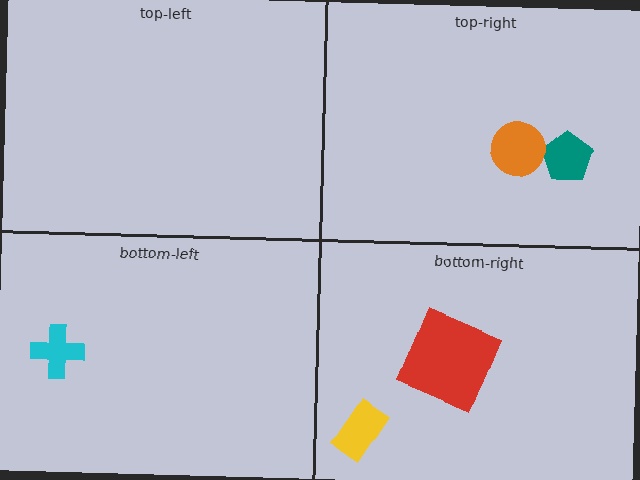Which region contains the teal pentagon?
The top-right region.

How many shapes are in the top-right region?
2.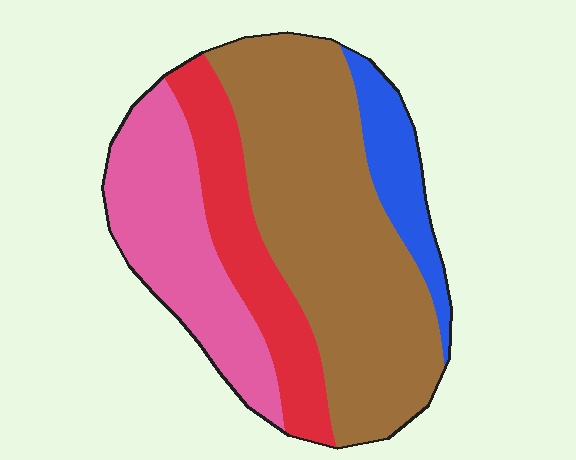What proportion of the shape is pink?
Pink takes up about one quarter (1/4) of the shape.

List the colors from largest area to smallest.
From largest to smallest: brown, pink, red, blue.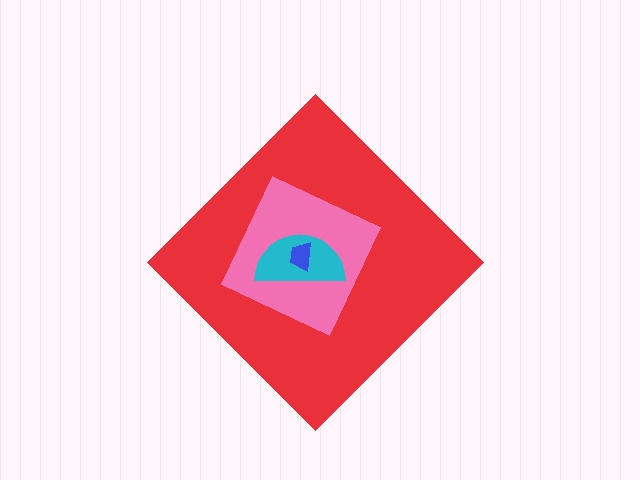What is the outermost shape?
The red diamond.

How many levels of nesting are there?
4.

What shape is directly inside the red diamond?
The pink square.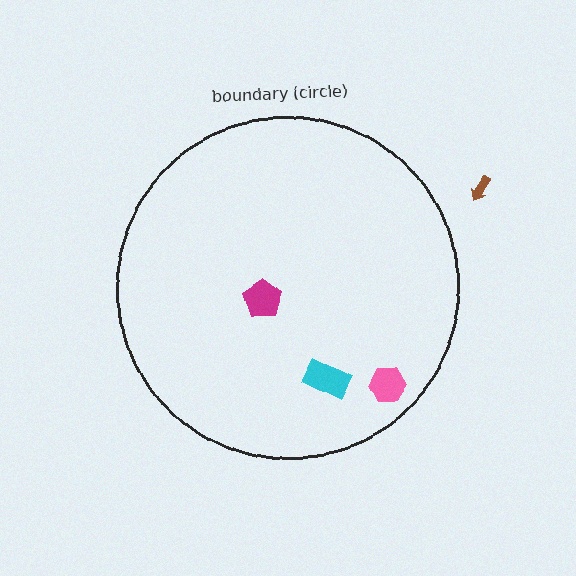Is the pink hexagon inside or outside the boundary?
Inside.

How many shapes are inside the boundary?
3 inside, 1 outside.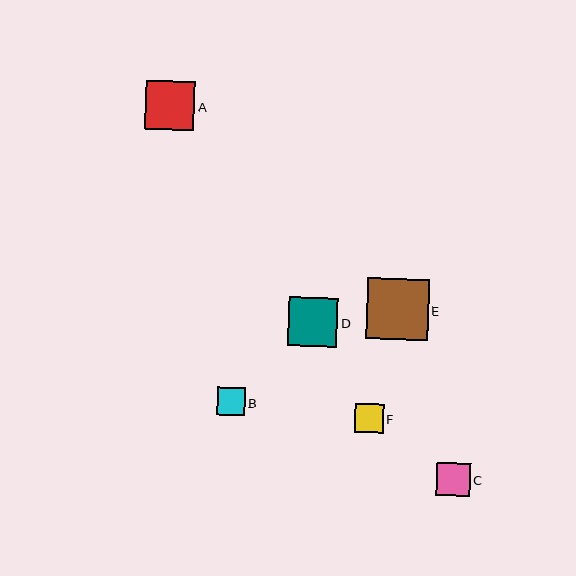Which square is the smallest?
Square B is the smallest with a size of approximately 27 pixels.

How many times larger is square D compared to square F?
Square D is approximately 1.8 times the size of square F.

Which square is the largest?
Square E is the largest with a size of approximately 61 pixels.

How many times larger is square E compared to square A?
Square E is approximately 1.3 times the size of square A.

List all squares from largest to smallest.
From largest to smallest: E, D, A, C, F, B.